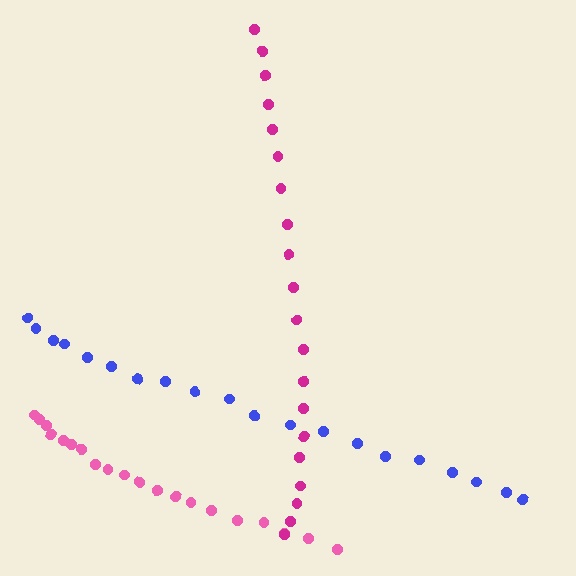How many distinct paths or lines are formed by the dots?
There are 3 distinct paths.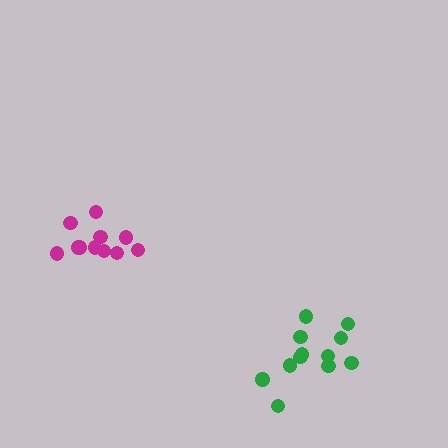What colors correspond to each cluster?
The clusters are colored: magenta, green.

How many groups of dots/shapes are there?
There are 2 groups.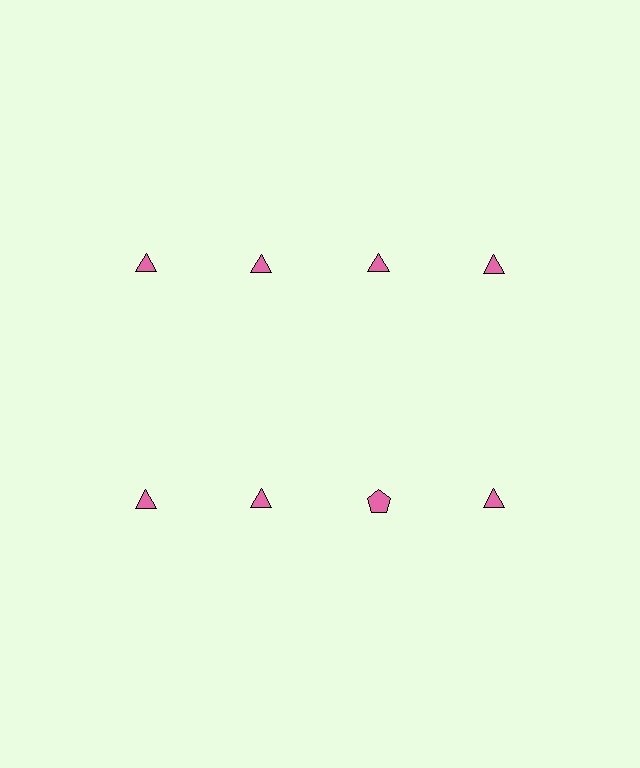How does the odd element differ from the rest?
It has a different shape: pentagon instead of triangle.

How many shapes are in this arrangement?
There are 8 shapes arranged in a grid pattern.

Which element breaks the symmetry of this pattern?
The pink pentagon in the second row, center column breaks the symmetry. All other shapes are pink triangles.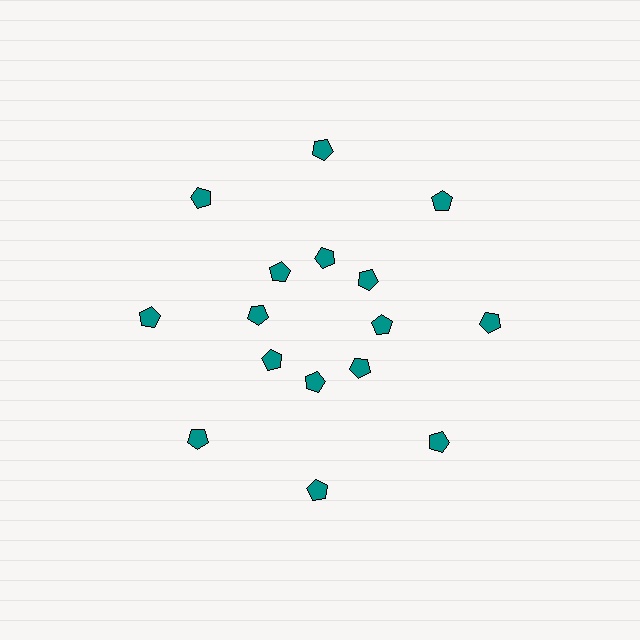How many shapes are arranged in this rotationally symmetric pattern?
There are 16 shapes, arranged in 8 groups of 2.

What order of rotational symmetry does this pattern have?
This pattern has 8-fold rotational symmetry.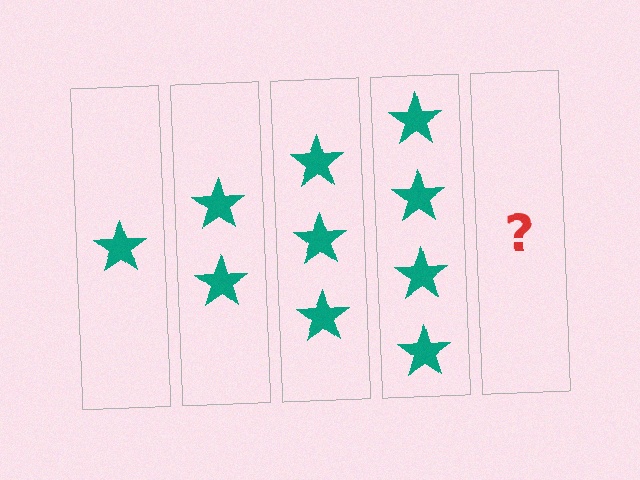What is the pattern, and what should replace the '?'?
The pattern is that each step adds one more star. The '?' should be 5 stars.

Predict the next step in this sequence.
The next step is 5 stars.